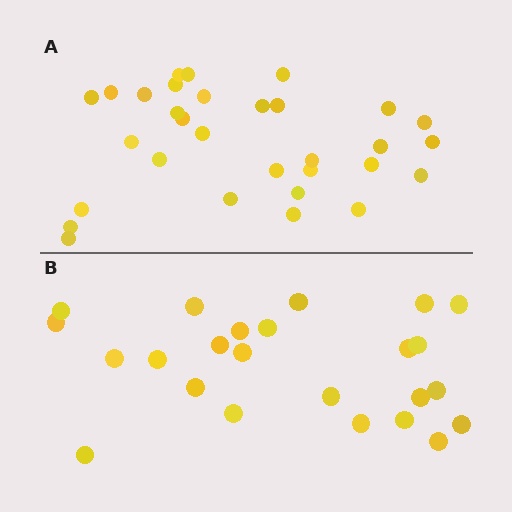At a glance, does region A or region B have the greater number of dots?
Region A (the top region) has more dots.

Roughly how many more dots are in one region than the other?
Region A has roughly 8 or so more dots than region B.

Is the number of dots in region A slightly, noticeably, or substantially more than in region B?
Region A has noticeably more, but not dramatically so. The ratio is roughly 1.3 to 1.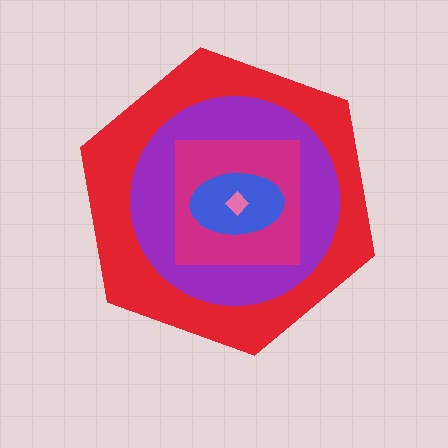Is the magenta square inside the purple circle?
Yes.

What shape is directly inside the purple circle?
The magenta square.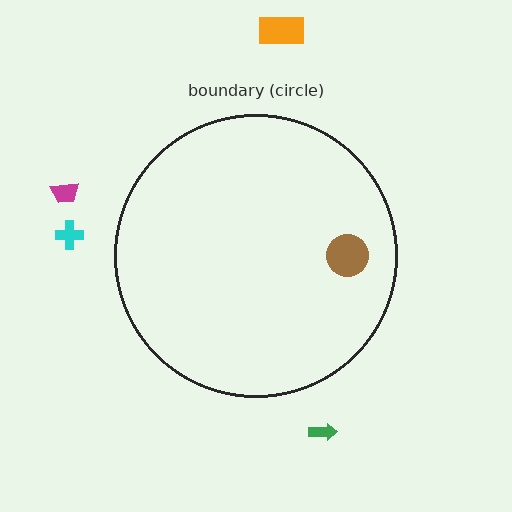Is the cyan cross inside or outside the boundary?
Outside.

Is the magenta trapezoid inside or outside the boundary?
Outside.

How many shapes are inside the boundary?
1 inside, 4 outside.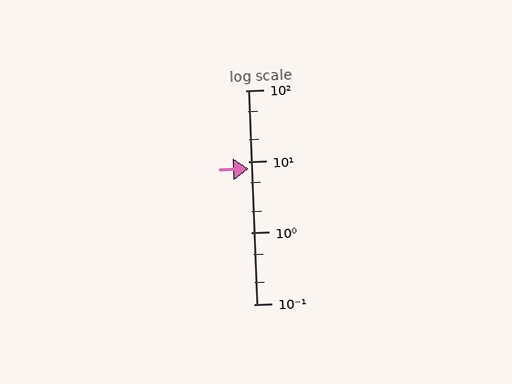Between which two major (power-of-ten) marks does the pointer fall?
The pointer is between 1 and 10.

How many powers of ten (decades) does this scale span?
The scale spans 3 decades, from 0.1 to 100.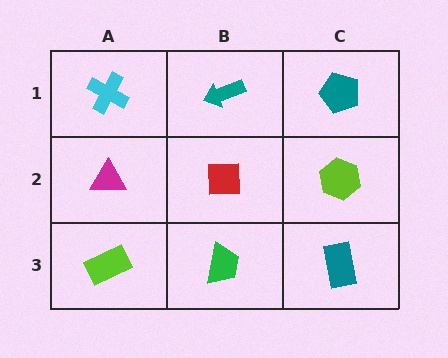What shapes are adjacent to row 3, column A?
A magenta triangle (row 2, column A), a green trapezoid (row 3, column B).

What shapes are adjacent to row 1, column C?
A lime hexagon (row 2, column C), a teal arrow (row 1, column B).